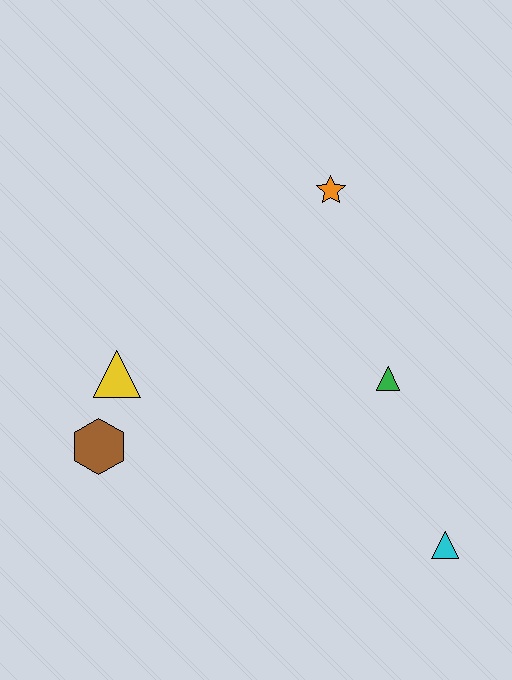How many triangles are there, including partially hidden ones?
There are 3 triangles.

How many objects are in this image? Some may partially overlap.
There are 5 objects.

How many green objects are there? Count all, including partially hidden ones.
There is 1 green object.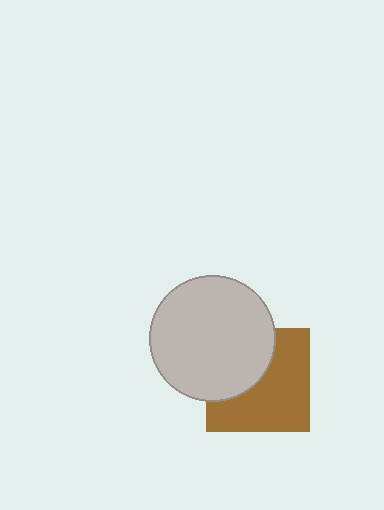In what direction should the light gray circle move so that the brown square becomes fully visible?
The light gray circle should move toward the upper-left. That is the shortest direction to clear the overlap and leave the brown square fully visible.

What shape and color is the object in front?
The object in front is a light gray circle.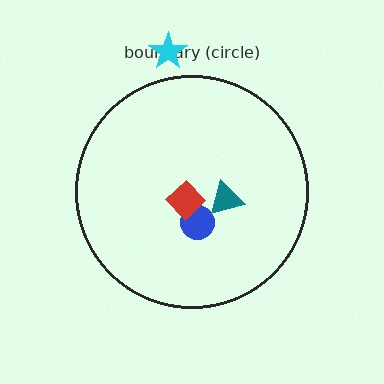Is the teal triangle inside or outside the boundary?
Inside.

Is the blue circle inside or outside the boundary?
Inside.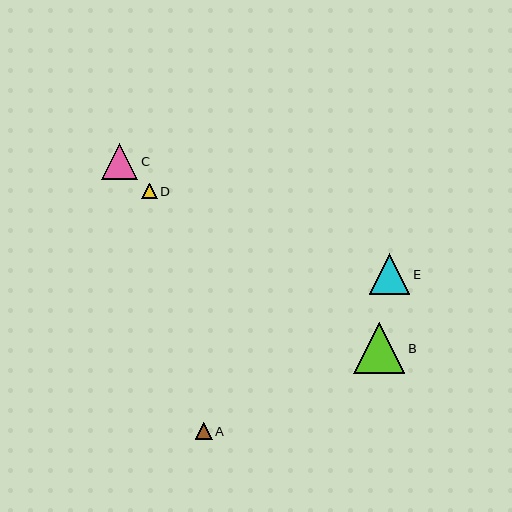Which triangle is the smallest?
Triangle D is the smallest with a size of approximately 15 pixels.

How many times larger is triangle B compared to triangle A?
Triangle B is approximately 3.0 times the size of triangle A.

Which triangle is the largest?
Triangle B is the largest with a size of approximately 51 pixels.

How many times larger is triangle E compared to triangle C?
Triangle E is approximately 1.1 times the size of triangle C.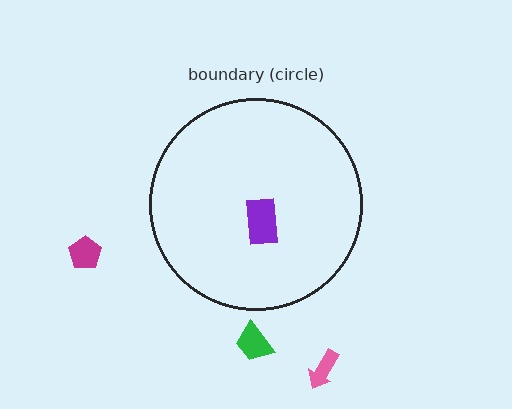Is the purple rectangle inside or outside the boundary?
Inside.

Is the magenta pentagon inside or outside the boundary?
Outside.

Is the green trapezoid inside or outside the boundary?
Outside.